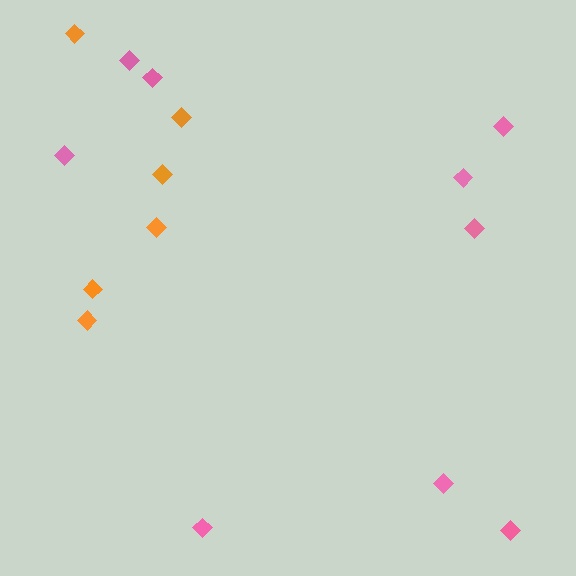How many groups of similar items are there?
There are 2 groups: one group of pink diamonds (9) and one group of orange diamonds (6).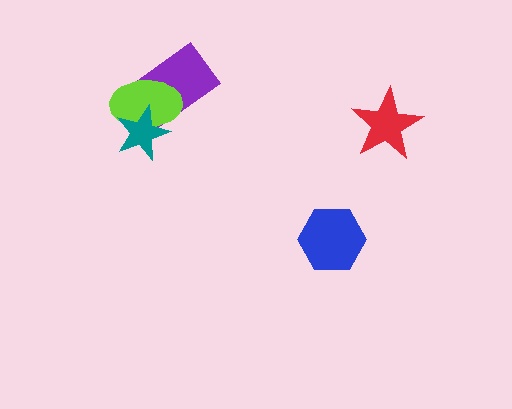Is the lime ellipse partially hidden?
Yes, it is partially covered by another shape.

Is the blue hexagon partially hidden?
No, no other shape covers it.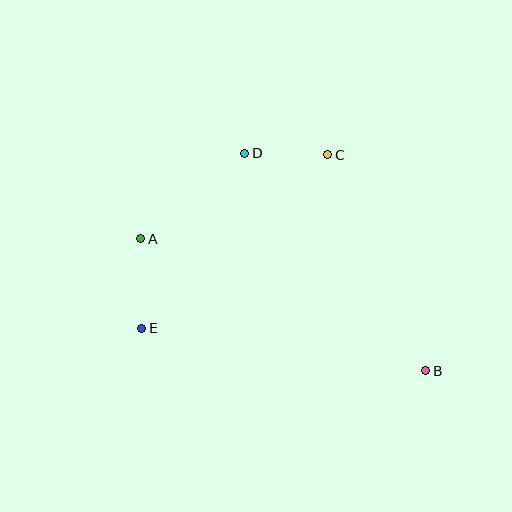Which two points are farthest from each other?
Points A and B are farthest from each other.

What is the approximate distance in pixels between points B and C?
The distance between B and C is approximately 237 pixels.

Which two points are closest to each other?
Points C and D are closest to each other.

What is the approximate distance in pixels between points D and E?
The distance between D and E is approximately 203 pixels.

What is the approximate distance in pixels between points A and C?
The distance between A and C is approximately 205 pixels.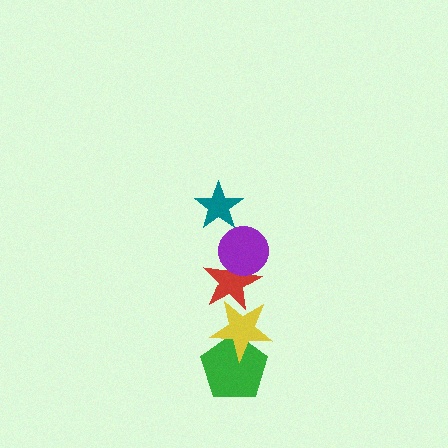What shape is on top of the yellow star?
The red star is on top of the yellow star.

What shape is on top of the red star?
The purple circle is on top of the red star.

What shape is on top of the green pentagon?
The yellow star is on top of the green pentagon.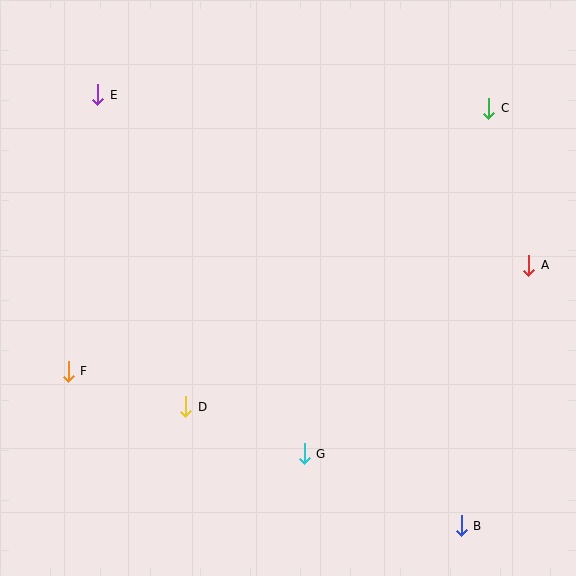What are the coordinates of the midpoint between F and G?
The midpoint between F and G is at (186, 413).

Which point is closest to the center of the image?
Point D at (186, 407) is closest to the center.